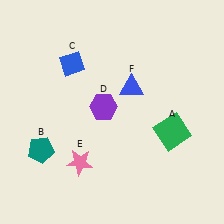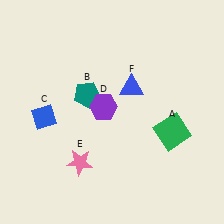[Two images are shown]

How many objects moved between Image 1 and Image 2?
2 objects moved between the two images.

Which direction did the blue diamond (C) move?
The blue diamond (C) moved down.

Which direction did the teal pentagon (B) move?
The teal pentagon (B) moved up.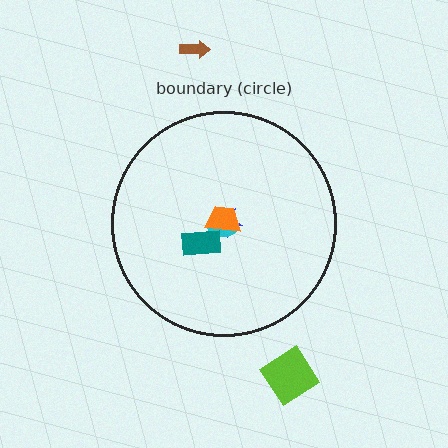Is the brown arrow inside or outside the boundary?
Outside.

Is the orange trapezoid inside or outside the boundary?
Inside.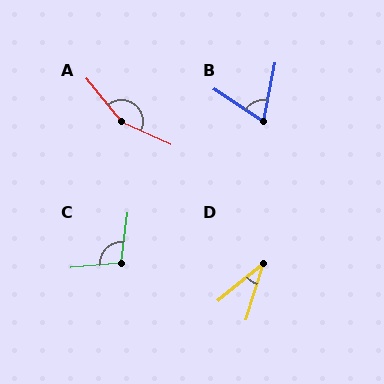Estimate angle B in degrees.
Approximately 68 degrees.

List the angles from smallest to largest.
D (33°), B (68°), C (103°), A (154°).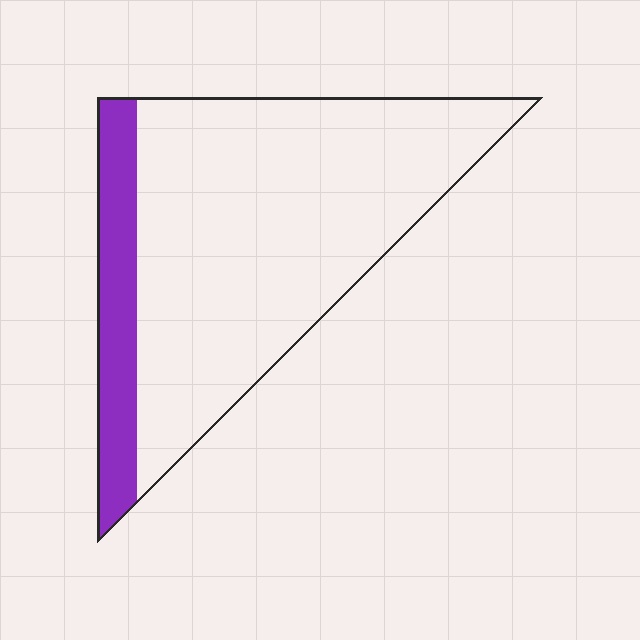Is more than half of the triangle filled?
No.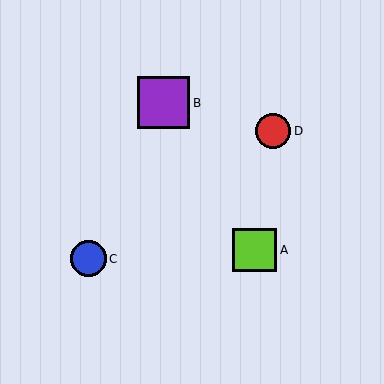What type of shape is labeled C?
Shape C is a blue circle.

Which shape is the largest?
The purple square (labeled B) is the largest.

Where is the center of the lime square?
The center of the lime square is at (255, 250).